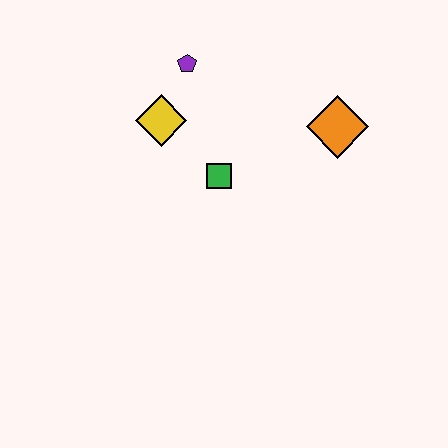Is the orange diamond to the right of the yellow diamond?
Yes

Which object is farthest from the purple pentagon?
The orange diamond is farthest from the purple pentagon.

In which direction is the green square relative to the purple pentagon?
The green square is below the purple pentagon.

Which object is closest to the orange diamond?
The green square is closest to the orange diamond.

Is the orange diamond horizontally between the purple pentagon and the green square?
No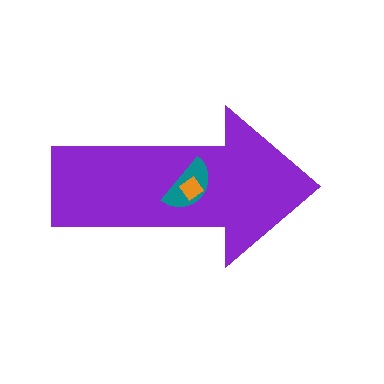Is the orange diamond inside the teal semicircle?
Yes.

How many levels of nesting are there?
3.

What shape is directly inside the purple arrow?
The teal semicircle.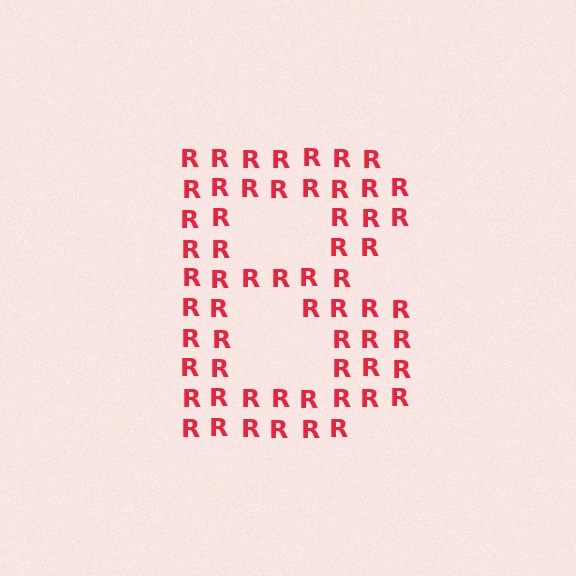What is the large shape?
The large shape is the letter B.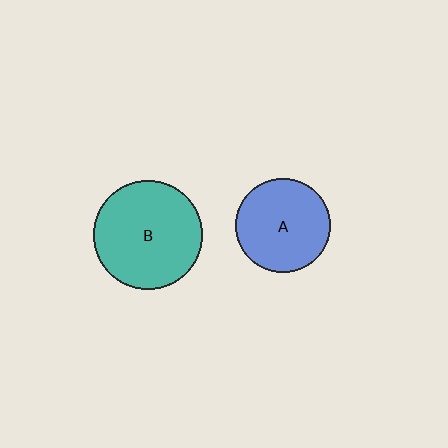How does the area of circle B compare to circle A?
Approximately 1.4 times.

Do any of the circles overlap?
No, none of the circles overlap.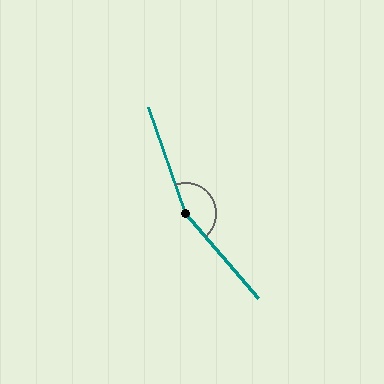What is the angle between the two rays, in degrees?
Approximately 159 degrees.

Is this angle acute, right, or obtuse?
It is obtuse.